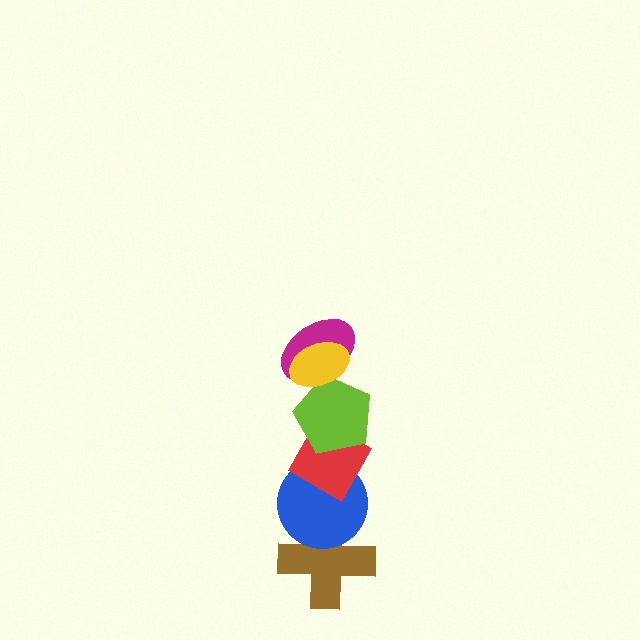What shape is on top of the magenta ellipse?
The yellow ellipse is on top of the magenta ellipse.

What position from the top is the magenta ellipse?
The magenta ellipse is 2nd from the top.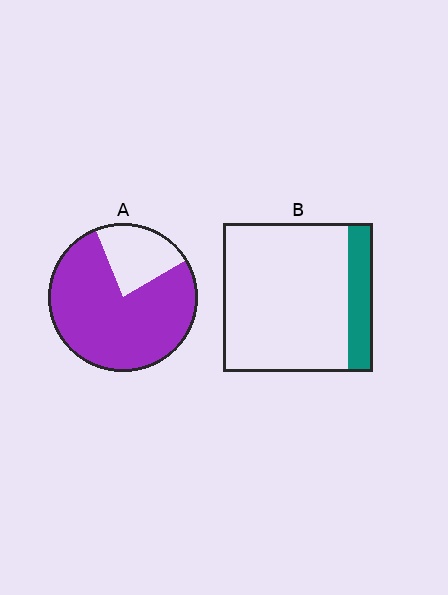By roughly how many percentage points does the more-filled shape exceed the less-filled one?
By roughly 60 percentage points (A over B).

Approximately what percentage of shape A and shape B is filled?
A is approximately 80% and B is approximately 15%.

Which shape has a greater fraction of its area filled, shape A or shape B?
Shape A.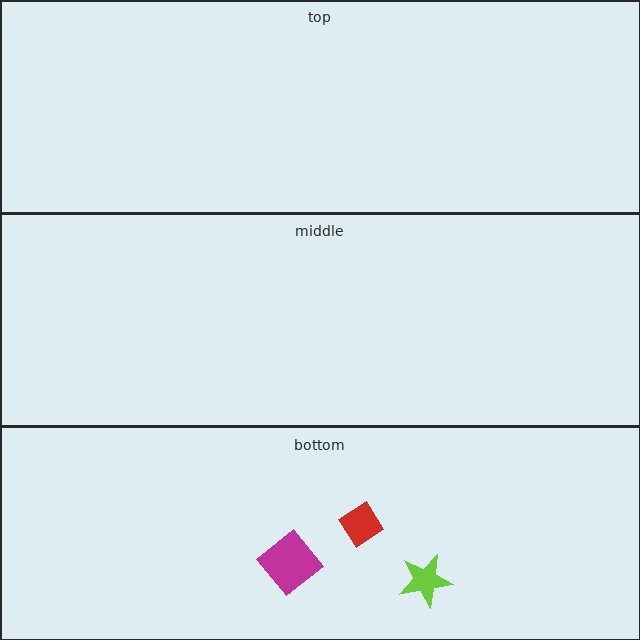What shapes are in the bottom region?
The red diamond, the lime star, the magenta diamond.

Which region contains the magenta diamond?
The bottom region.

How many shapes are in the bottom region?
3.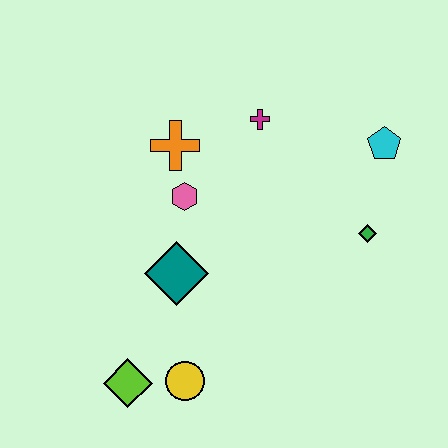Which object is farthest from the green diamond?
The lime diamond is farthest from the green diamond.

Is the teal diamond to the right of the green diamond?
No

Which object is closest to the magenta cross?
The orange cross is closest to the magenta cross.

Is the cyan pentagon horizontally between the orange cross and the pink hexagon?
No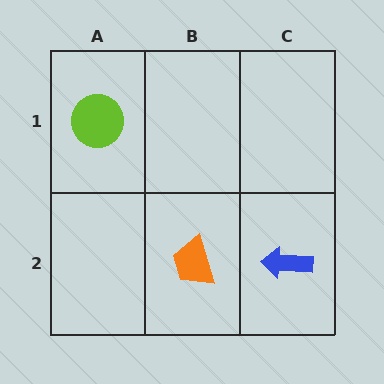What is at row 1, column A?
A lime circle.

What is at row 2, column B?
An orange trapezoid.